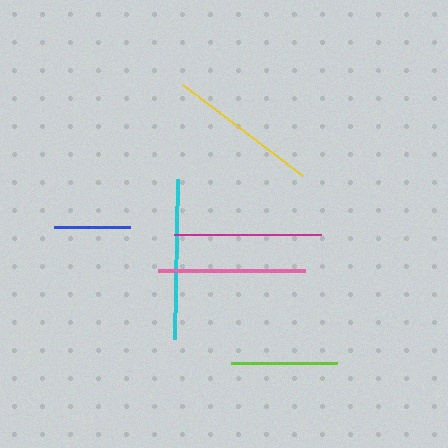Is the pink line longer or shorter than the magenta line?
The magenta line is longer than the pink line.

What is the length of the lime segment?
The lime segment is approximately 106 pixels long.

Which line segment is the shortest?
The blue line is the shortest at approximately 76 pixels.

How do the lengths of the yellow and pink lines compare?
The yellow and pink lines are approximately the same length.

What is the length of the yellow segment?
The yellow segment is approximately 151 pixels long.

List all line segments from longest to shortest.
From longest to shortest: cyan, yellow, magenta, pink, lime, blue.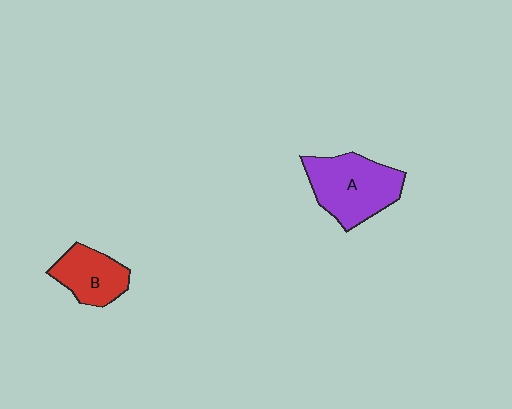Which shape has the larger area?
Shape A (purple).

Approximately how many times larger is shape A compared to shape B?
Approximately 1.6 times.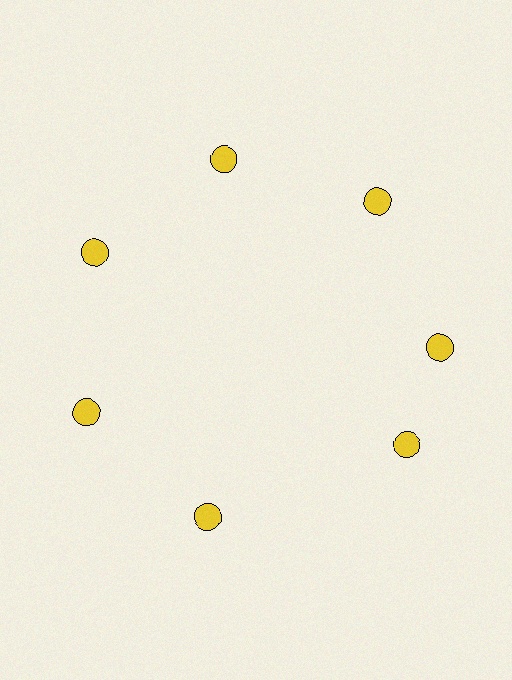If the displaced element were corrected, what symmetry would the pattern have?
It would have 7-fold rotational symmetry — the pattern would map onto itself every 51 degrees.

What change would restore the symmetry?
The symmetry would be restored by rotating it back into even spacing with its neighbors so that all 7 circles sit at equal angles and equal distance from the center.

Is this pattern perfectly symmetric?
No. The 7 yellow circles are arranged in a ring, but one element near the 5 o'clock position is rotated out of alignment along the ring, breaking the 7-fold rotational symmetry.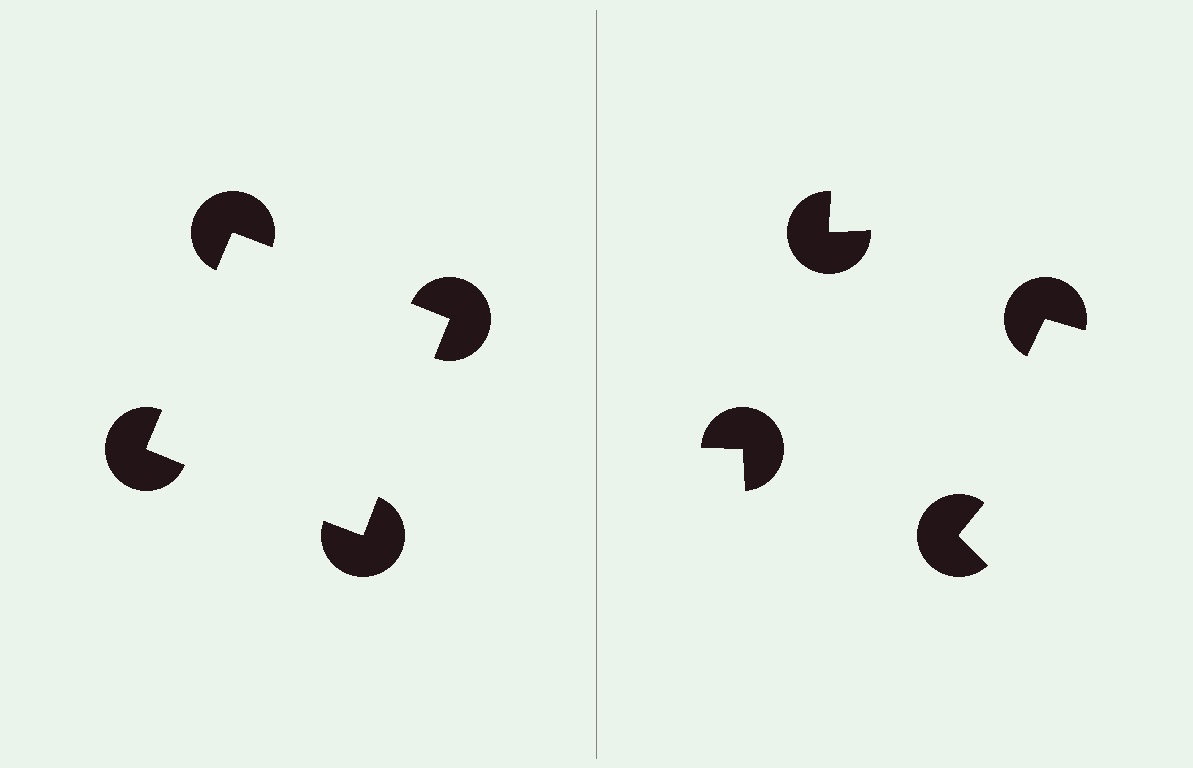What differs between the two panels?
The pac-man discs are positioned identically on both sides; only the wedge orientations differ. On the left they align to a square; on the right they are misaligned.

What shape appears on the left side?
An illusory square.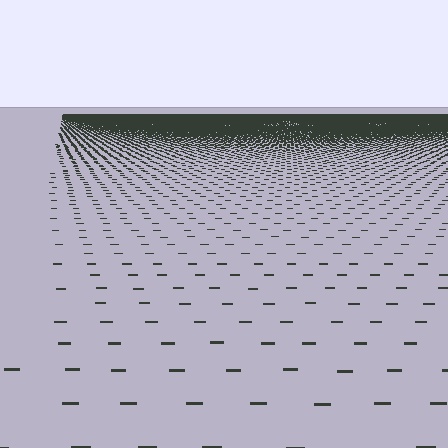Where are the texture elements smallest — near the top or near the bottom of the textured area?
Near the top.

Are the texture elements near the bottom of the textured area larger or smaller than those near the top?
Larger. Near the bottom, elements are closer to the viewer and appear at a bigger on-screen size.